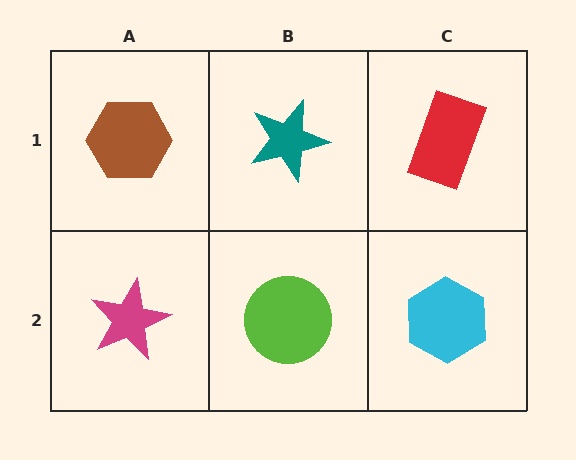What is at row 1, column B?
A teal star.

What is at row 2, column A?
A magenta star.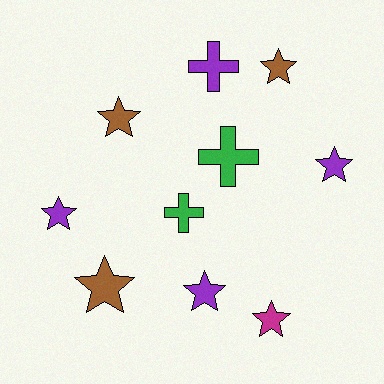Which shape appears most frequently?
Star, with 7 objects.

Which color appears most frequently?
Purple, with 4 objects.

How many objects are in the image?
There are 10 objects.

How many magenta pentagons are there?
There are no magenta pentagons.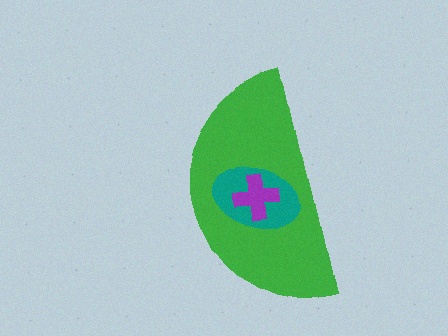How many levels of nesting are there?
3.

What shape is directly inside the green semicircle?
The teal ellipse.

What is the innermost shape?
The purple cross.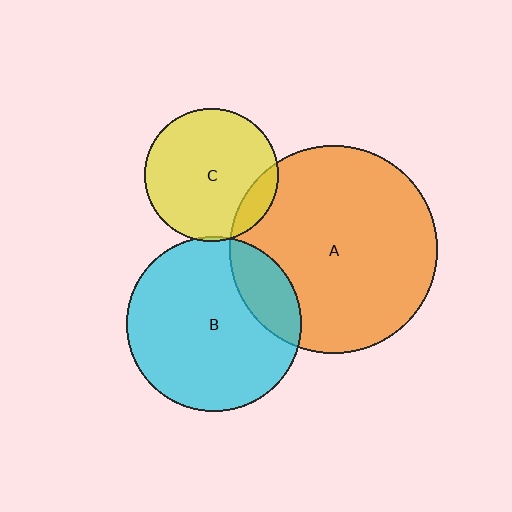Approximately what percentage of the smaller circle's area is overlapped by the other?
Approximately 10%.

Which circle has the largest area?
Circle A (orange).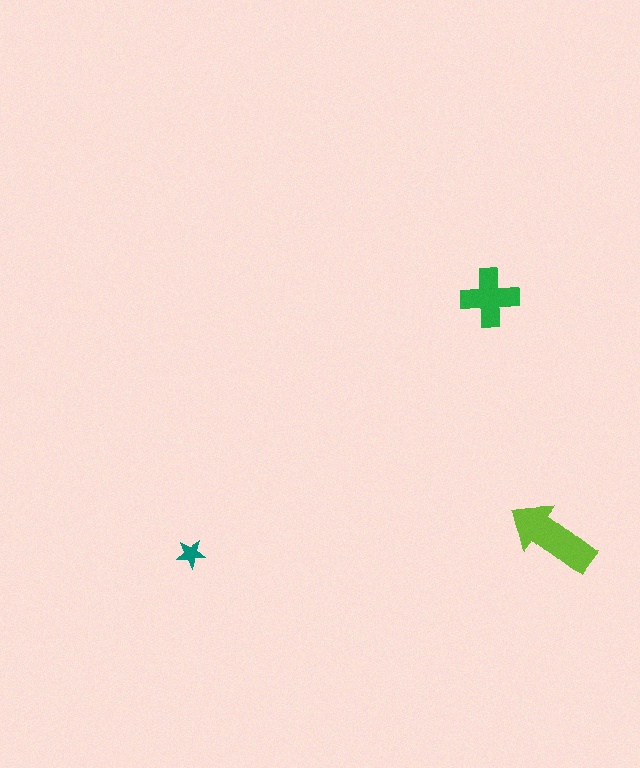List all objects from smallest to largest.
The teal star, the green cross, the lime arrow.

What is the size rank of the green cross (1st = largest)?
2nd.